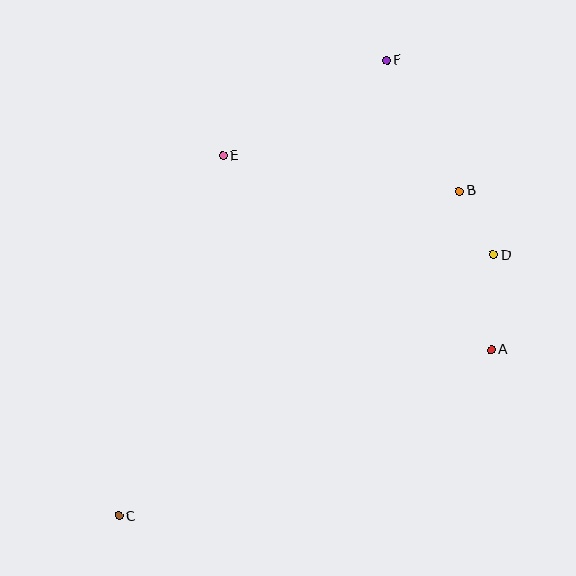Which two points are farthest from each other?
Points C and F are farthest from each other.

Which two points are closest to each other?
Points B and D are closest to each other.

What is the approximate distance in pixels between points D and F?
The distance between D and F is approximately 222 pixels.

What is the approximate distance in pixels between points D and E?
The distance between D and E is approximately 288 pixels.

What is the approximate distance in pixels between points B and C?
The distance between B and C is approximately 471 pixels.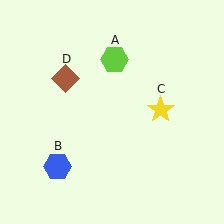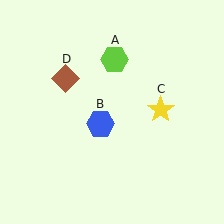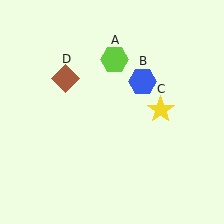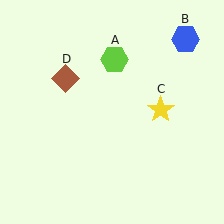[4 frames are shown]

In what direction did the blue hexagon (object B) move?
The blue hexagon (object B) moved up and to the right.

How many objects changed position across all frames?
1 object changed position: blue hexagon (object B).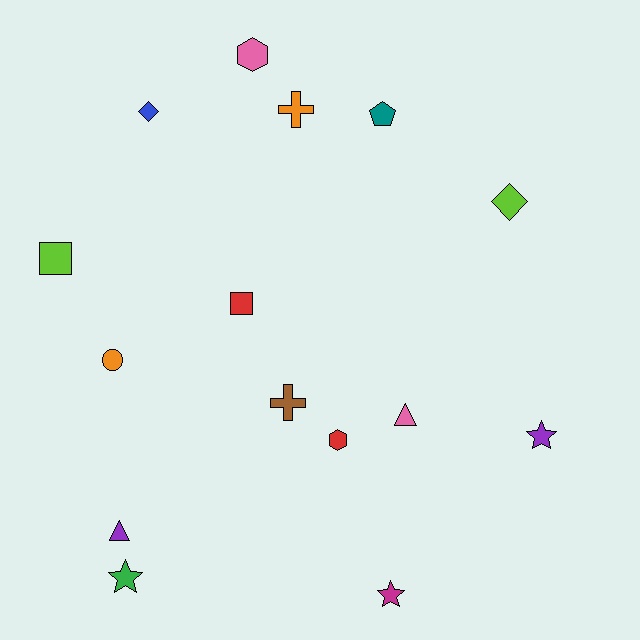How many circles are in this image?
There is 1 circle.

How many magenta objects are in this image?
There is 1 magenta object.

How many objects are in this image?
There are 15 objects.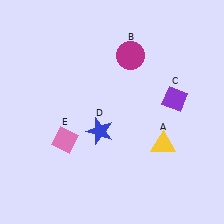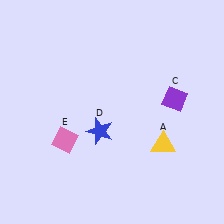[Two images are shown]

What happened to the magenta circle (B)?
The magenta circle (B) was removed in Image 2. It was in the top-right area of Image 1.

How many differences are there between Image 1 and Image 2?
There is 1 difference between the two images.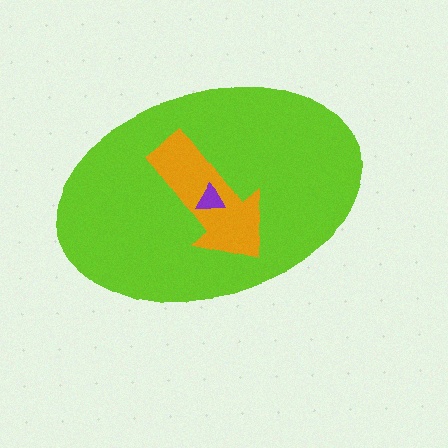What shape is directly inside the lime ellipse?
The orange arrow.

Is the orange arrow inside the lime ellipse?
Yes.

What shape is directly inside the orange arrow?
The purple triangle.